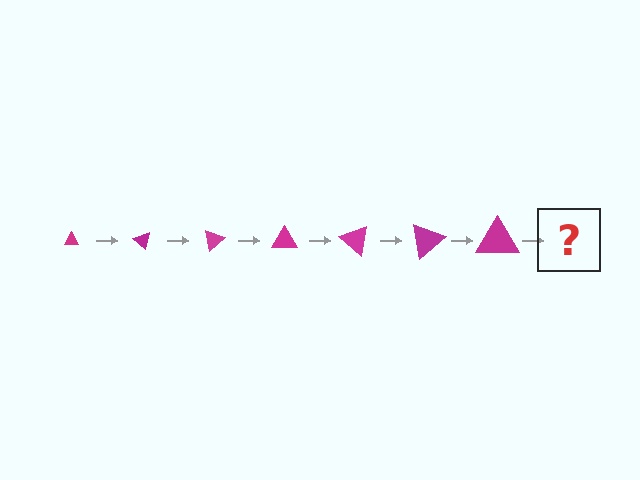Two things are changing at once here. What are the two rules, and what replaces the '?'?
The two rules are that the triangle grows larger each step and it rotates 40 degrees each step. The '?' should be a triangle, larger than the previous one and rotated 280 degrees from the start.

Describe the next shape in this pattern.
It should be a triangle, larger than the previous one and rotated 280 degrees from the start.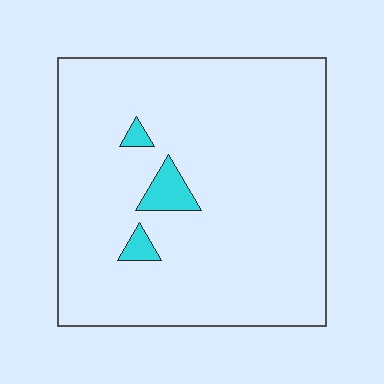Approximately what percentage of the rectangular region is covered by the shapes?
Approximately 5%.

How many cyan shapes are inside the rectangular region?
3.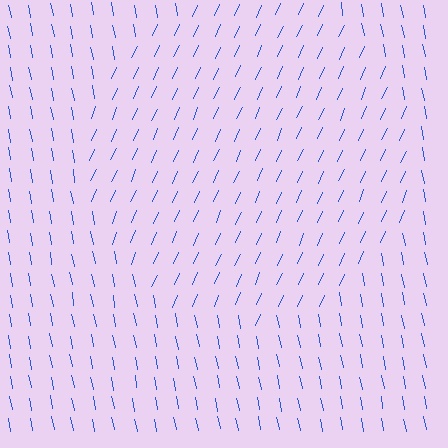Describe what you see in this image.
The image is filled with small blue line segments. A circle region in the image has lines oriented differently from the surrounding lines, creating a visible texture boundary.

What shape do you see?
I see a circle.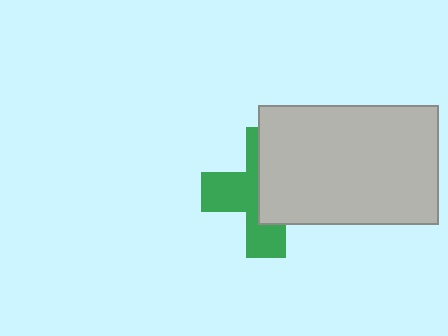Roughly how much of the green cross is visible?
About half of it is visible (roughly 48%).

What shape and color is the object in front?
The object in front is a light gray rectangle.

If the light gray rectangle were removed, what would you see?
You would see the complete green cross.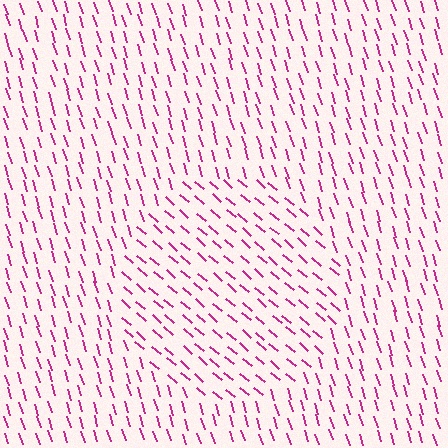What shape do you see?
I see a circle.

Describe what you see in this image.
The image is filled with small magenta line segments. A circle region in the image has lines oriented differently from the surrounding lines, creating a visible texture boundary.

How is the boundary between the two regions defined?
The boundary is defined purely by a change in line orientation (approximately 32 degrees difference). All lines are the same color and thickness.